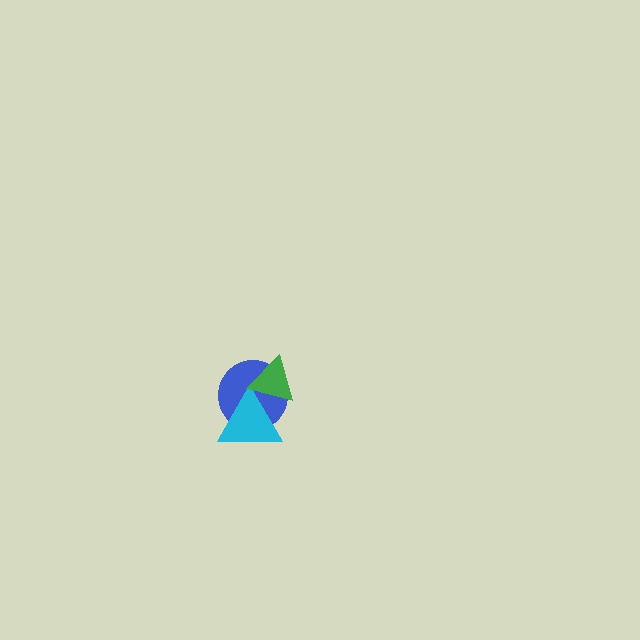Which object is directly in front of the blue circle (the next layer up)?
The cyan triangle is directly in front of the blue circle.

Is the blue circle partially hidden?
Yes, it is partially covered by another shape.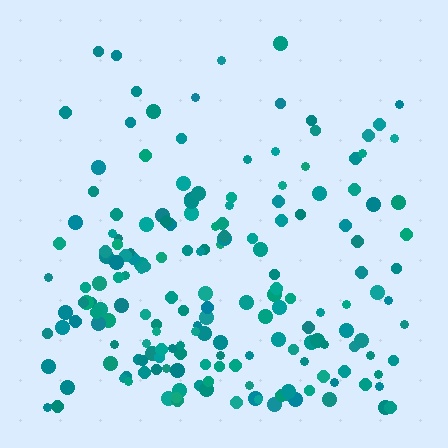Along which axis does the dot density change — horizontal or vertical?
Vertical.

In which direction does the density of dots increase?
From top to bottom, with the bottom side densest.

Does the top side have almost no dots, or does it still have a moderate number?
Still a moderate number, just noticeably fewer than the bottom.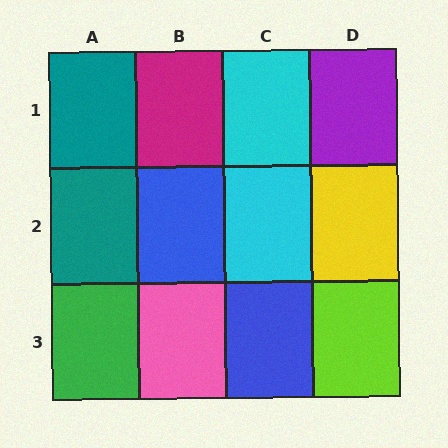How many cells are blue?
2 cells are blue.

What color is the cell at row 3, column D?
Lime.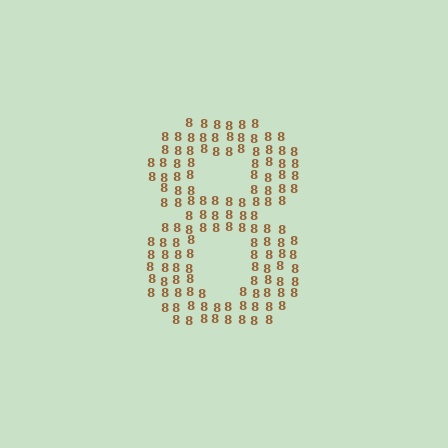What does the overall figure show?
The overall figure shows the digit 8.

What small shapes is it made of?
It is made of small digit 8's.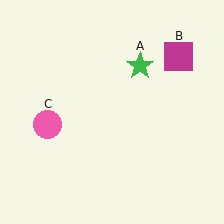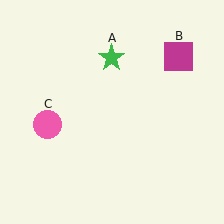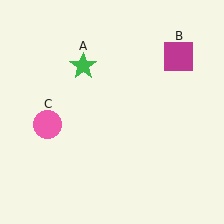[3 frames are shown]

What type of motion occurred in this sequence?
The green star (object A) rotated counterclockwise around the center of the scene.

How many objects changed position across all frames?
1 object changed position: green star (object A).